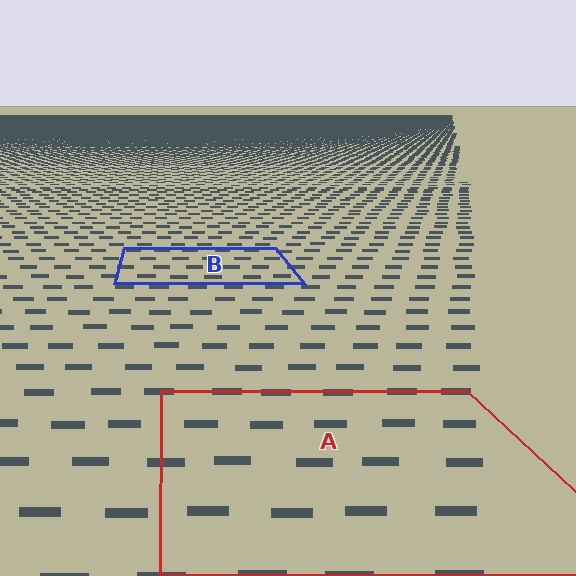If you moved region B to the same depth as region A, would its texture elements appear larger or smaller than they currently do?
They would appear larger. At a closer depth, the same texture elements are projected at a bigger on-screen size.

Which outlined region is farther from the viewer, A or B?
Region B is farther from the viewer — the texture elements inside it appear smaller and more densely packed.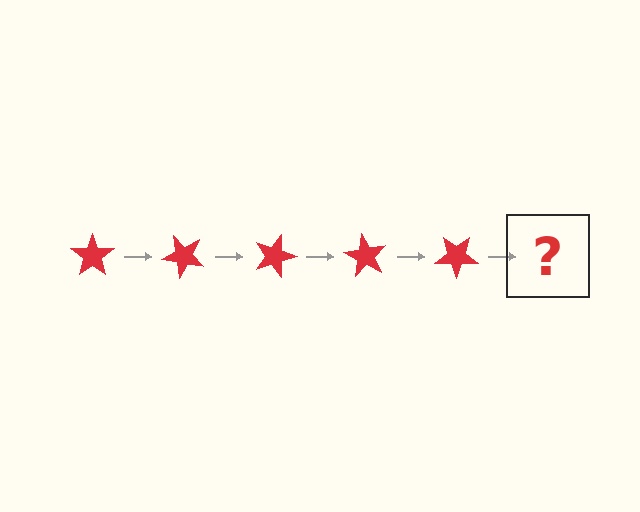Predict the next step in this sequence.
The next step is a red star rotated 225 degrees.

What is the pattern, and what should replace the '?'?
The pattern is that the star rotates 45 degrees each step. The '?' should be a red star rotated 225 degrees.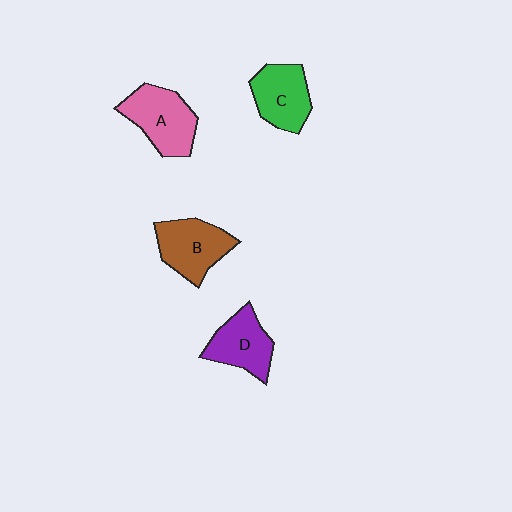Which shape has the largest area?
Shape A (pink).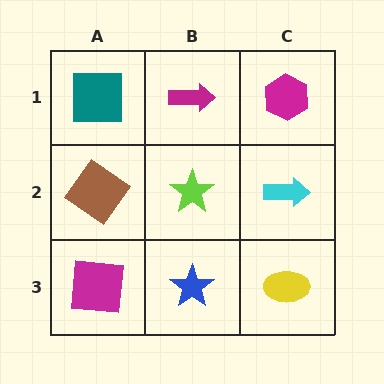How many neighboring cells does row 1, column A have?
2.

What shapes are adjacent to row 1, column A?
A brown diamond (row 2, column A), a magenta arrow (row 1, column B).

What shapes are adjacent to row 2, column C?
A magenta hexagon (row 1, column C), a yellow ellipse (row 3, column C), a lime star (row 2, column B).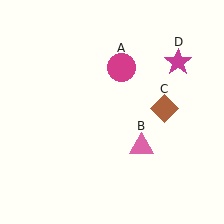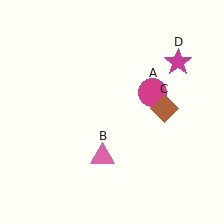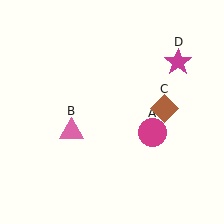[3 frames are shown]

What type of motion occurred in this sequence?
The magenta circle (object A), pink triangle (object B) rotated clockwise around the center of the scene.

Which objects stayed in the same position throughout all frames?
Brown diamond (object C) and magenta star (object D) remained stationary.